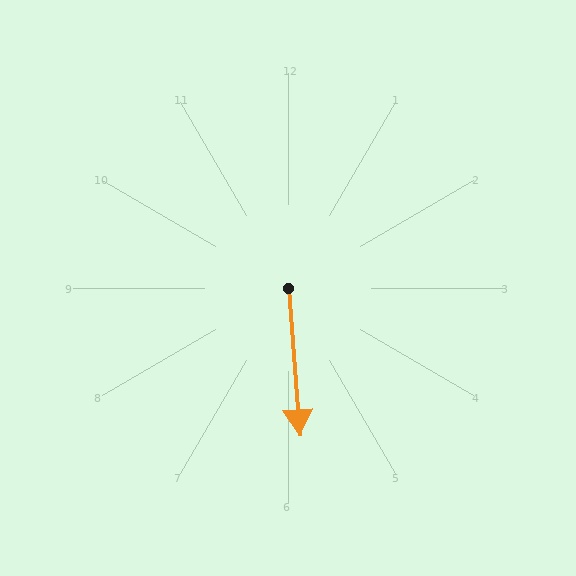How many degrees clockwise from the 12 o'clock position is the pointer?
Approximately 176 degrees.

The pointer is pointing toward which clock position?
Roughly 6 o'clock.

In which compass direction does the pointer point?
South.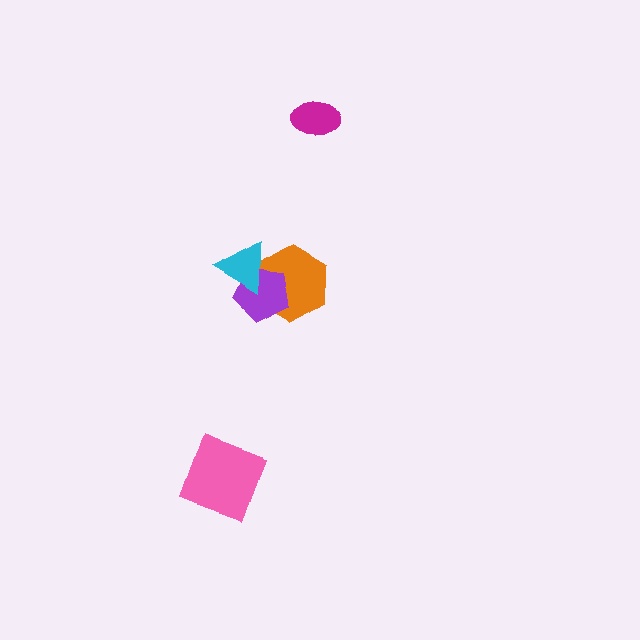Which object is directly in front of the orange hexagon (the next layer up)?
The purple pentagon is directly in front of the orange hexagon.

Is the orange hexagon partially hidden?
Yes, it is partially covered by another shape.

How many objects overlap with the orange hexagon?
2 objects overlap with the orange hexagon.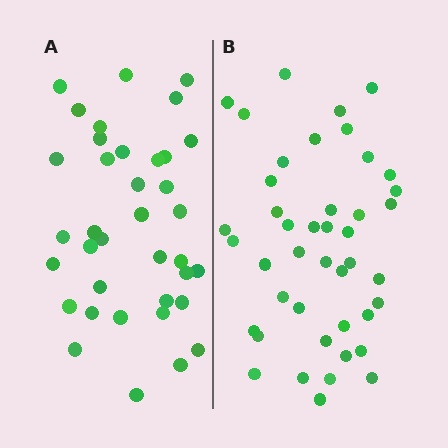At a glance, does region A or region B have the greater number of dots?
Region B (the right region) has more dots.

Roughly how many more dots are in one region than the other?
Region B has about 6 more dots than region A.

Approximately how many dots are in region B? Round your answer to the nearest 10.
About 40 dots. (The exact count is 43, which rounds to 40.)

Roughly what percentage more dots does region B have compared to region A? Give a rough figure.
About 15% more.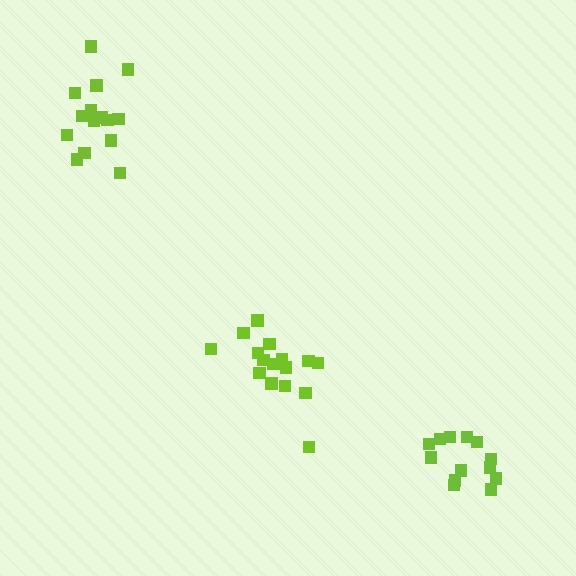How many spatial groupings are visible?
There are 3 spatial groupings.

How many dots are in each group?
Group 1: 16 dots, Group 2: 16 dots, Group 3: 13 dots (45 total).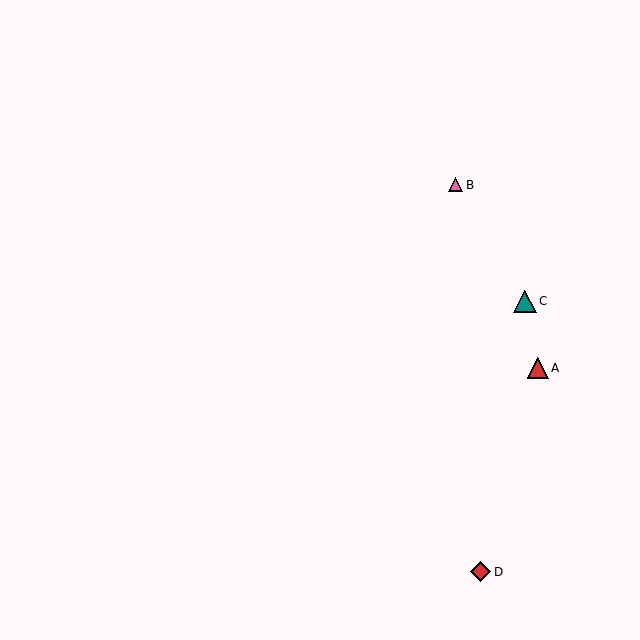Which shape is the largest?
The teal triangle (labeled C) is the largest.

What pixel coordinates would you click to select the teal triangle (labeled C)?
Click at (525, 301) to select the teal triangle C.